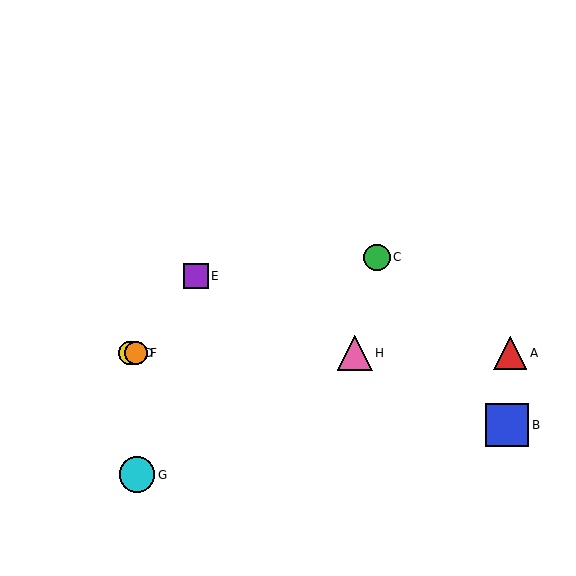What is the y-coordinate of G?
Object G is at y≈475.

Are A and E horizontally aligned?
No, A is at y≈353 and E is at y≈276.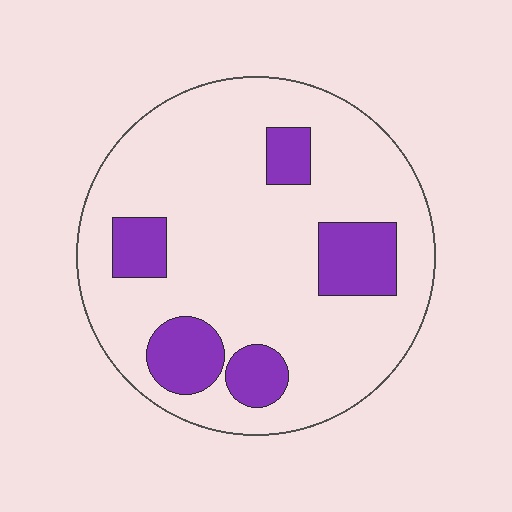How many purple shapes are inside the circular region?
5.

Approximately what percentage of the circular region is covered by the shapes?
Approximately 20%.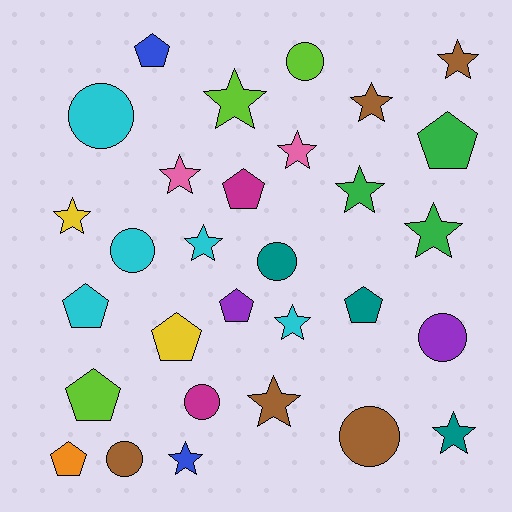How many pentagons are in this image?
There are 9 pentagons.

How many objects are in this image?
There are 30 objects.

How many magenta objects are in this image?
There are 2 magenta objects.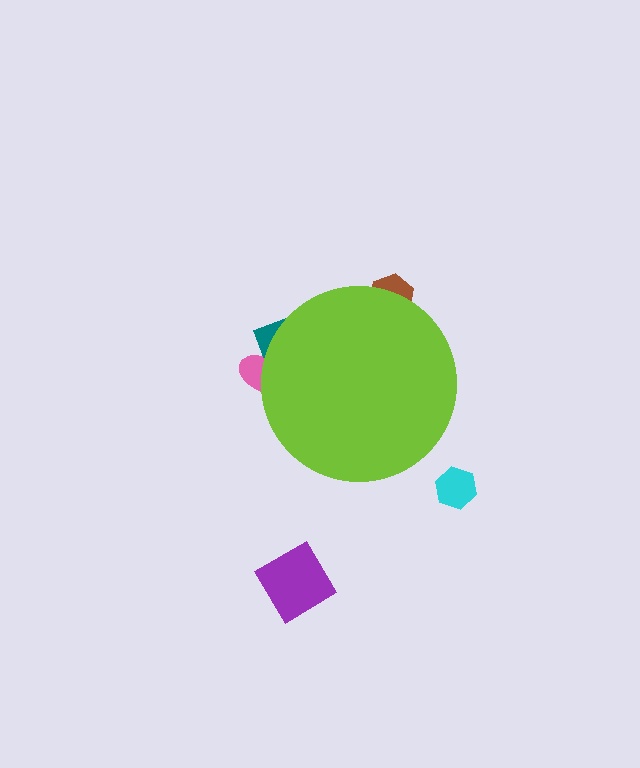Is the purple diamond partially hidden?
No, the purple diamond is fully visible.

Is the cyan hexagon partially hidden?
No, the cyan hexagon is fully visible.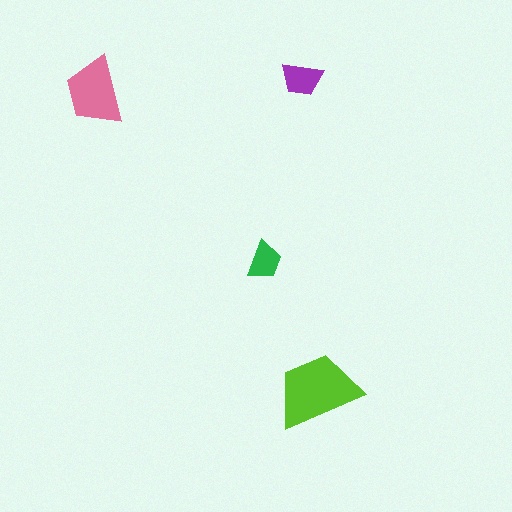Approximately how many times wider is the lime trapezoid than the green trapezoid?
About 2 times wider.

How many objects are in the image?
There are 4 objects in the image.